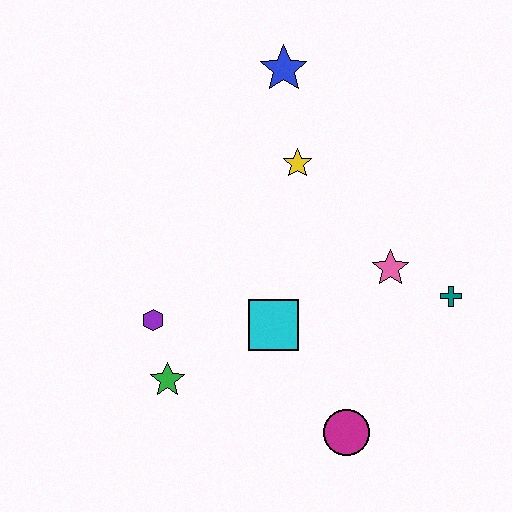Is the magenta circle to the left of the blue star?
No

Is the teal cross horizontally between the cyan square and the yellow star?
No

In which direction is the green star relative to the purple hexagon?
The green star is below the purple hexagon.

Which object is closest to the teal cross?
The pink star is closest to the teal cross.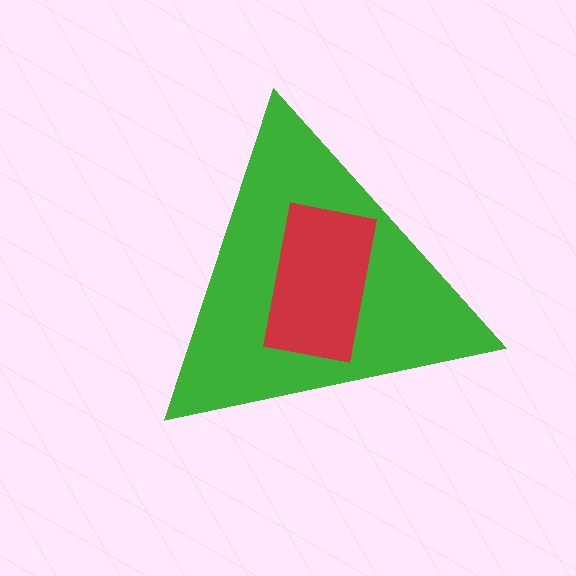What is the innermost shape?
The red rectangle.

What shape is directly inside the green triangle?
The red rectangle.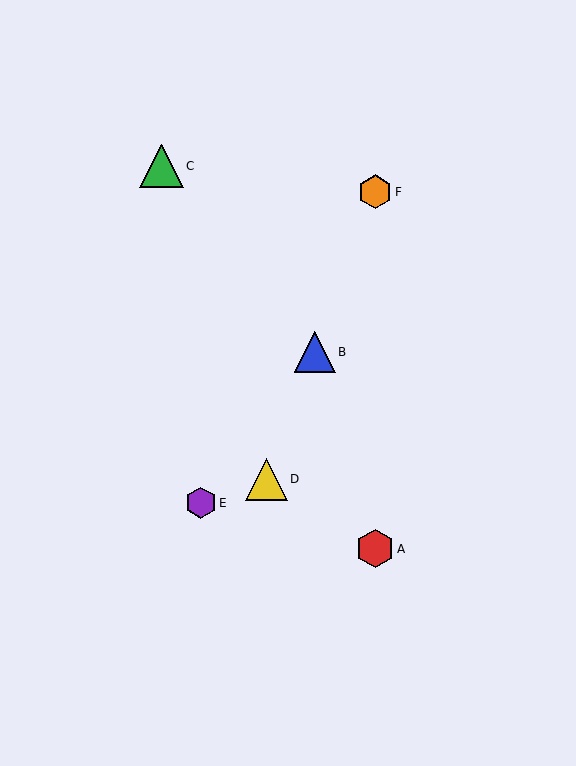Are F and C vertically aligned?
No, F is at x≈375 and C is at x≈161.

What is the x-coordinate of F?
Object F is at x≈375.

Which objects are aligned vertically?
Objects A, F are aligned vertically.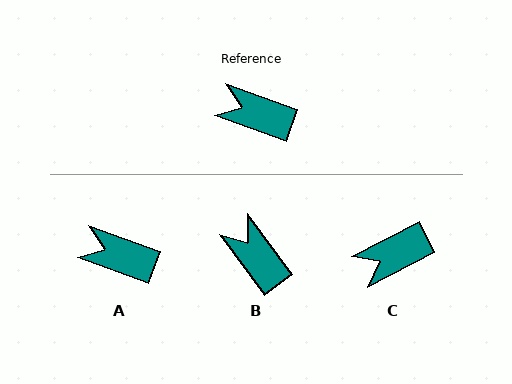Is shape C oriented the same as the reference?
No, it is off by about 47 degrees.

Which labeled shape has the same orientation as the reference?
A.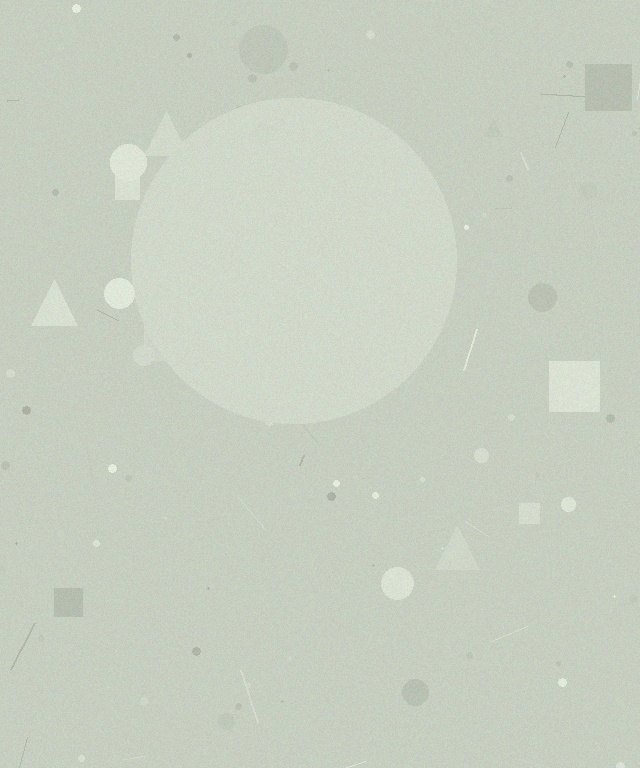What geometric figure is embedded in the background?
A circle is embedded in the background.